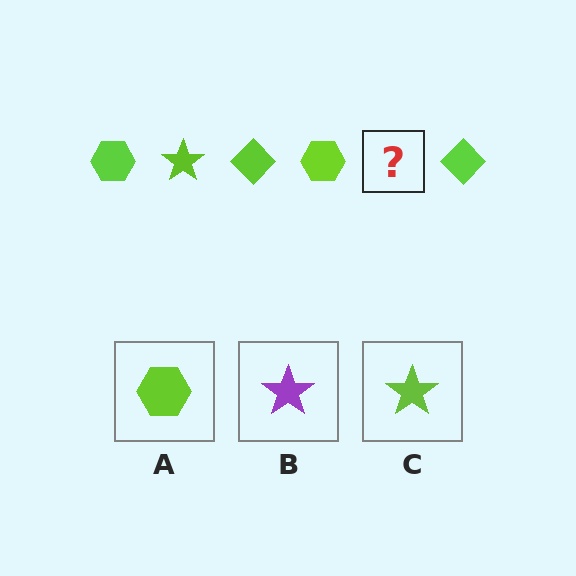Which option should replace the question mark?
Option C.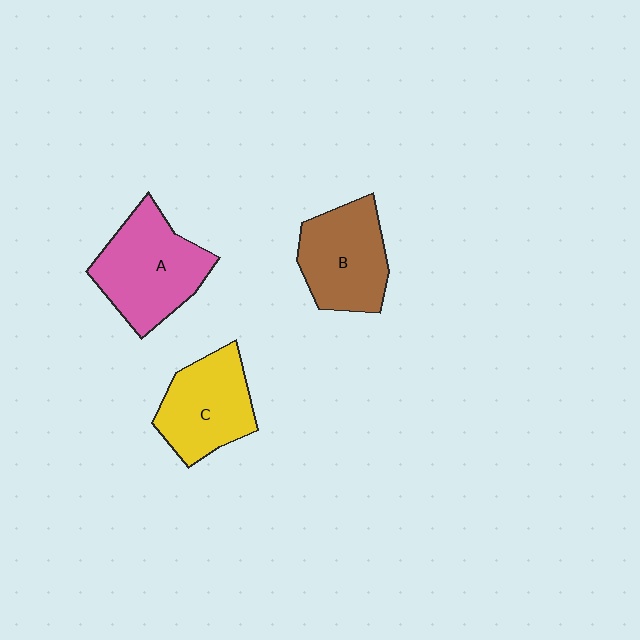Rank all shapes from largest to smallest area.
From largest to smallest: A (pink), B (brown), C (yellow).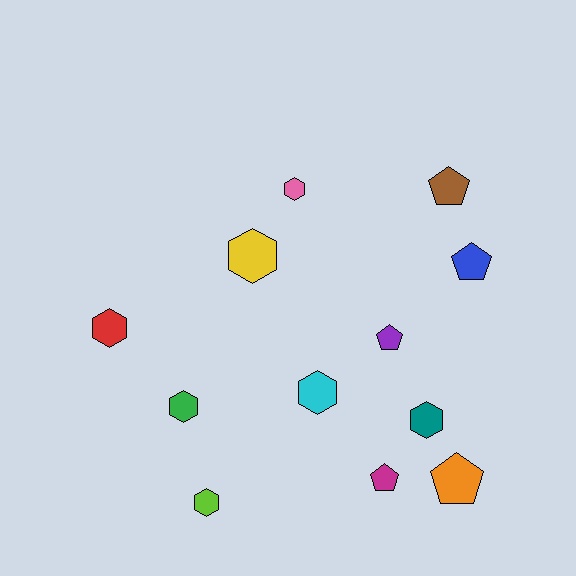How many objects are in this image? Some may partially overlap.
There are 12 objects.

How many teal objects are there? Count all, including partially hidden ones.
There is 1 teal object.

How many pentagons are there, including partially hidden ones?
There are 5 pentagons.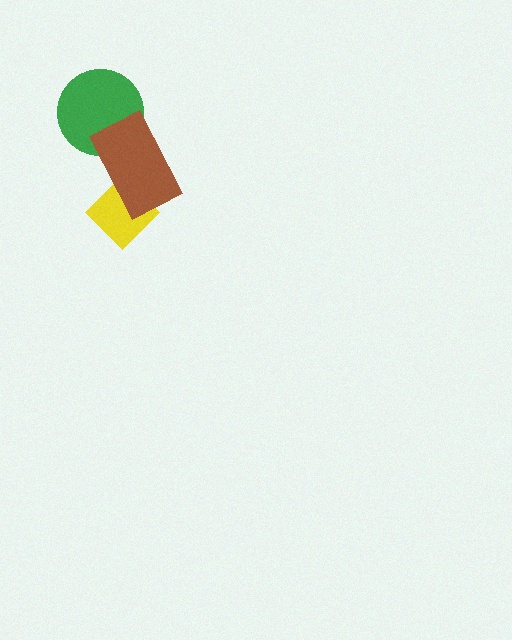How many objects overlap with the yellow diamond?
1 object overlaps with the yellow diamond.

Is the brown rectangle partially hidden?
No, no other shape covers it.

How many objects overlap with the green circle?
1 object overlaps with the green circle.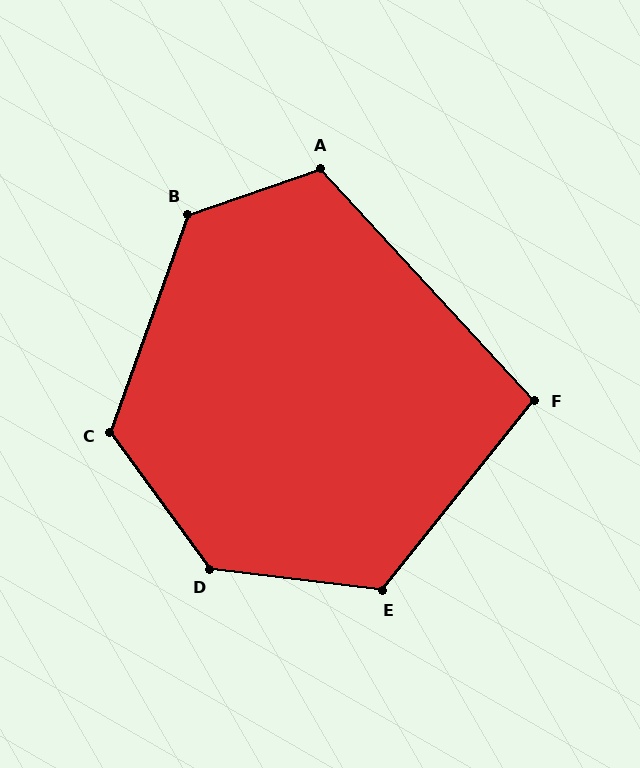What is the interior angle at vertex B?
Approximately 128 degrees (obtuse).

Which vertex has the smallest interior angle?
F, at approximately 98 degrees.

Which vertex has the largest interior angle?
D, at approximately 133 degrees.